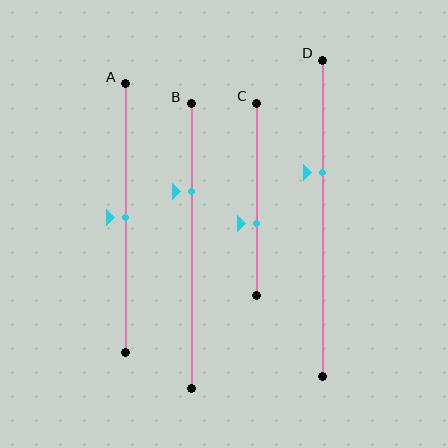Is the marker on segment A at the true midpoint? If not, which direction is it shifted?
Yes, the marker on segment A is at the true midpoint.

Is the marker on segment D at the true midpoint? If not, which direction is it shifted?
No, the marker on segment D is shifted upward by about 14% of the segment length.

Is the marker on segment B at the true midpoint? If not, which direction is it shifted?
No, the marker on segment B is shifted upward by about 19% of the segment length.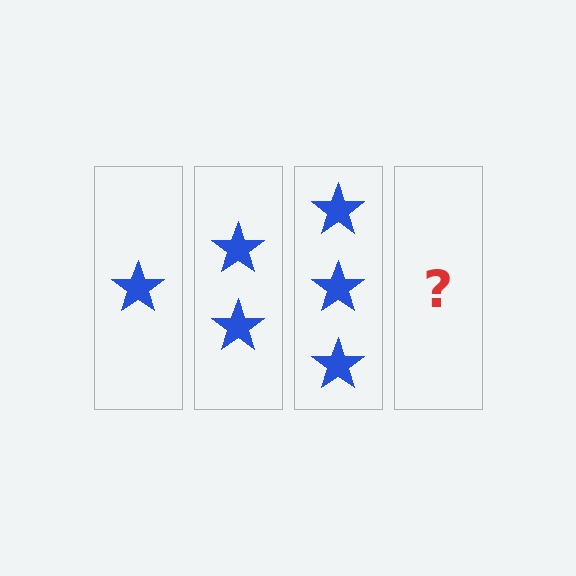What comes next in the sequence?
The next element should be 4 stars.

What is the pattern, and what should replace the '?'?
The pattern is that each step adds one more star. The '?' should be 4 stars.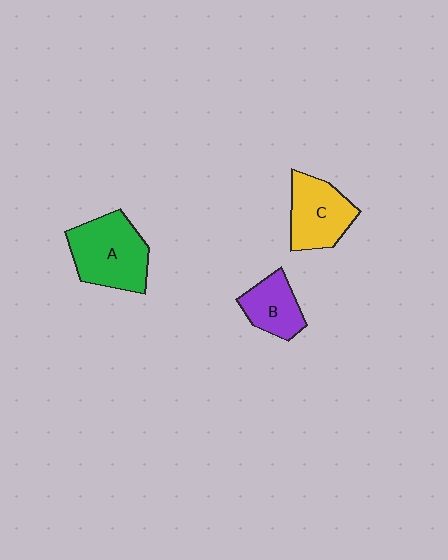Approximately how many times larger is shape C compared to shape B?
Approximately 1.4 times.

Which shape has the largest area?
Shape A (green).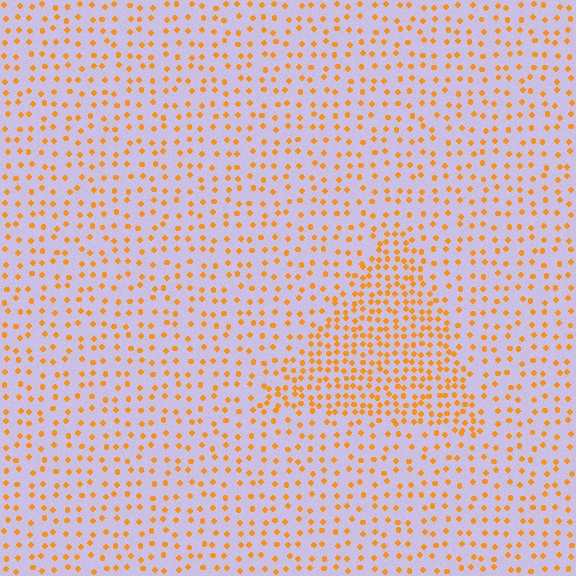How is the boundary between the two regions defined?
The boundary is defined by a change in element density (approximately 2.1x ratio). All elements are the same color, size, and shape.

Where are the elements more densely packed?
The elements are more densely packed inside the triangle boundary.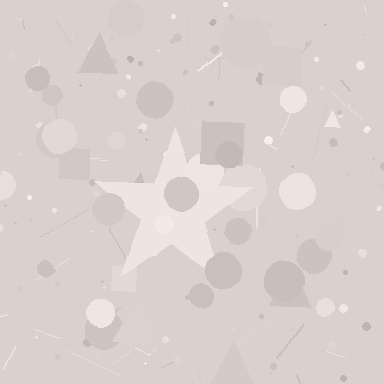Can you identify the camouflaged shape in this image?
The camouflaged shape is a star.